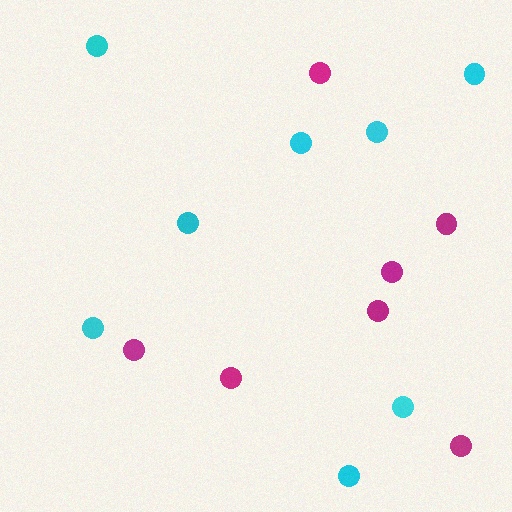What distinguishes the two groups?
There are 2 groups: one group of cyan circles (8) and one group of magenta circles (7).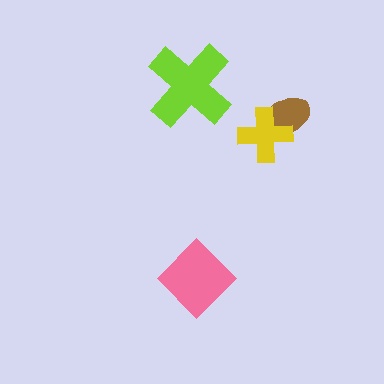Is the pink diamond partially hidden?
No, no other shape covers it.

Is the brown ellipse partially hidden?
Yes, it is partially covered by another shape.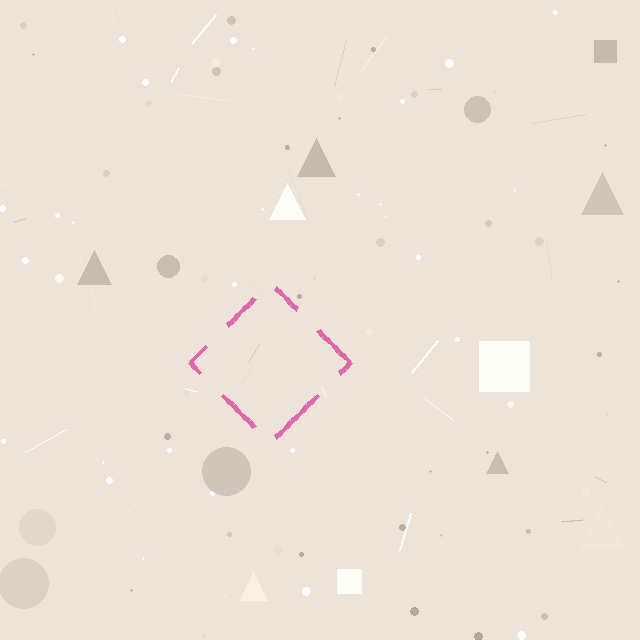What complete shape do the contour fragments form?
The contour fragments form a diamond.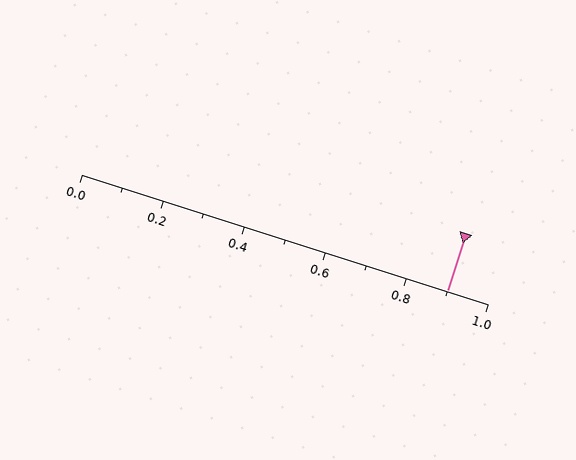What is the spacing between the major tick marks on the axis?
The major ticks are spaced 0.2 apart.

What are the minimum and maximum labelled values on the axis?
The axis runs from 0.0 to 1.0.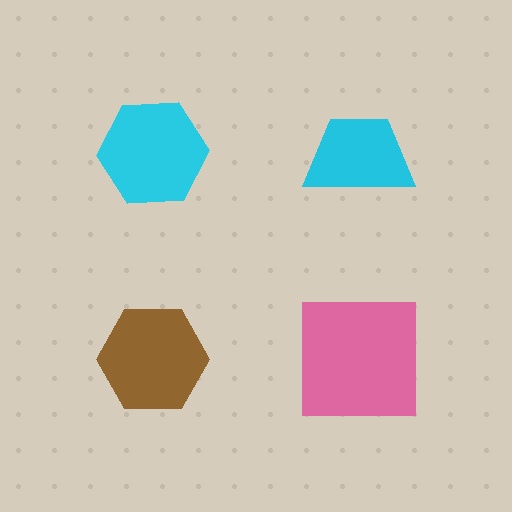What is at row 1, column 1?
A cyan hexagon.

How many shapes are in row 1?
2 shapes.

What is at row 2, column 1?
A brown hexagon.